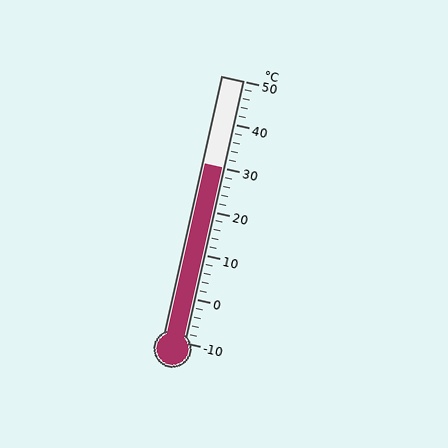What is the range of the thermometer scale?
The thermometer scale ranges from -10°C to 50°C.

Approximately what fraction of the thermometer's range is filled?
The thermometer is filled to approximately 65% of its range.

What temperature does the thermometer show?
The thermometer shows approximately 30°C.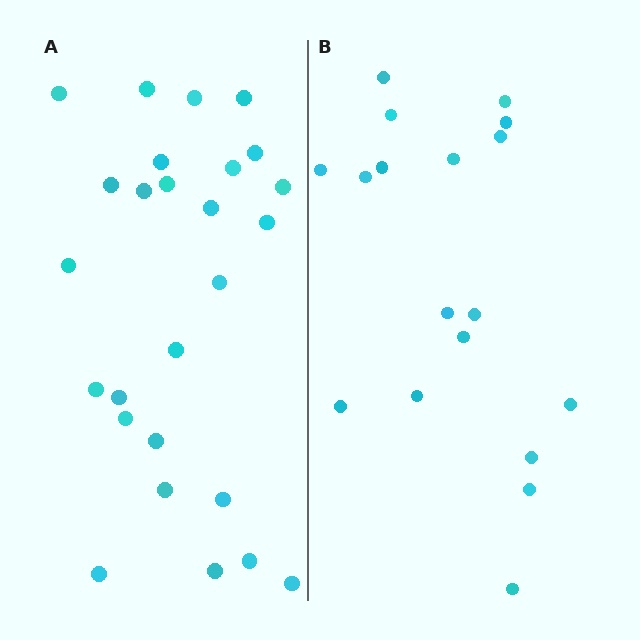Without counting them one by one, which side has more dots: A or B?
Region A (the left region) has more dots.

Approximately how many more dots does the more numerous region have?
Region A has roughly 8 or so more dots than region B.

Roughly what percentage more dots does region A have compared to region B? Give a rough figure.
About 45% more.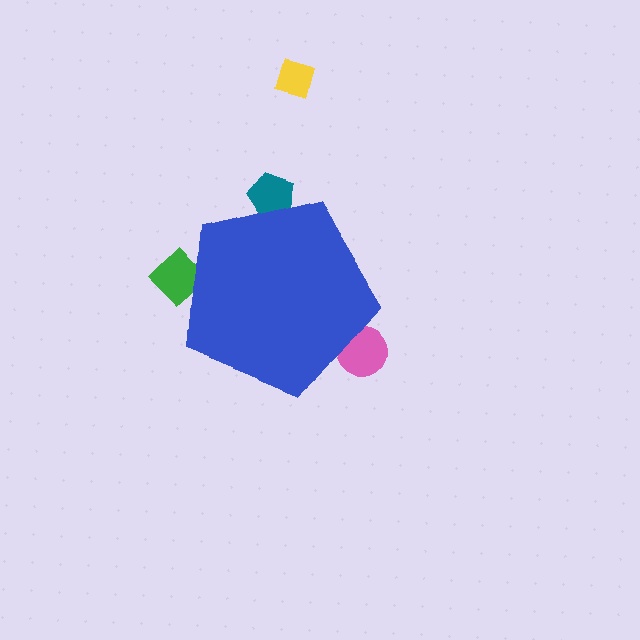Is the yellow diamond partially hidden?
No, the yellow diamond is fully visible.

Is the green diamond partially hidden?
Yes, the green diamond is partially hidden behind the blue pentagon.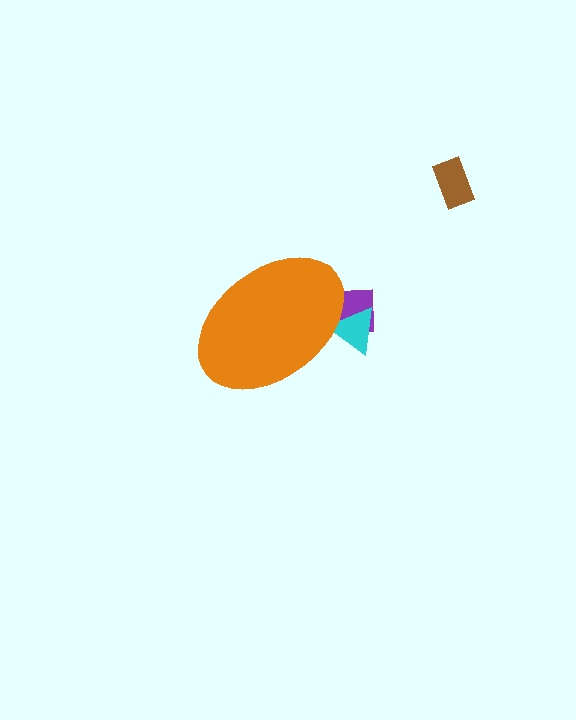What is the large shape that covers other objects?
An orange ellipse.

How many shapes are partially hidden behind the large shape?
2 shapes are partially hidden.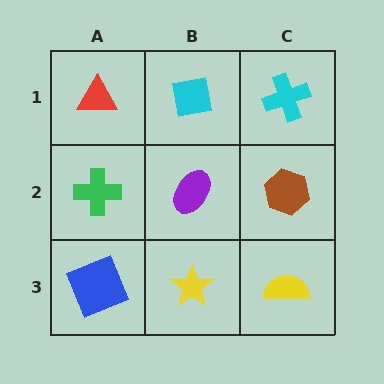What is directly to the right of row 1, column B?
A cyan cross.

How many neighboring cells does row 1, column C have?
2.